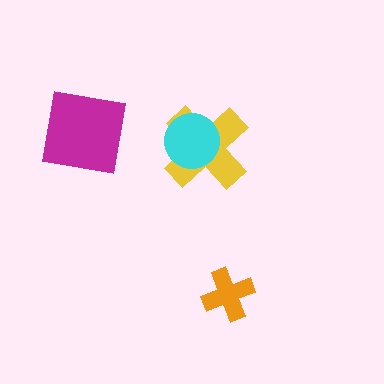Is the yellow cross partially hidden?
Yes, it is partially covered by another shape.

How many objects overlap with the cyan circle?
1 object overlaps with the cyan circle.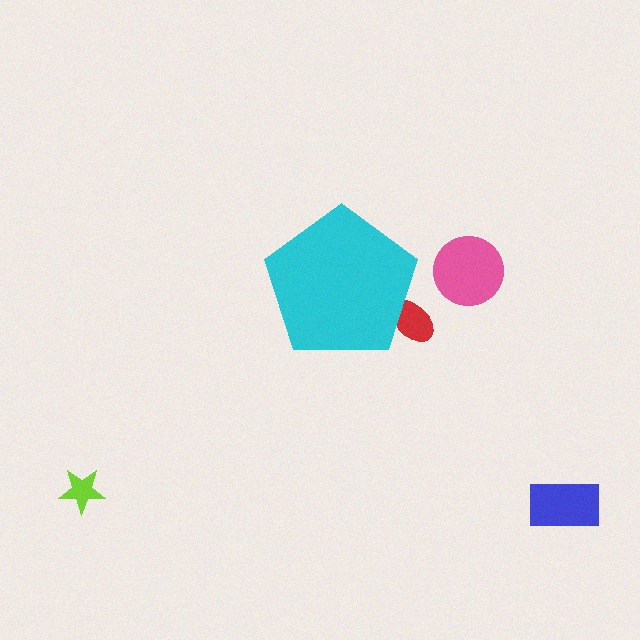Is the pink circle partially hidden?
No, the pink circle is fully visible.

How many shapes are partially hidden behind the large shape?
1 shape is partially hidden.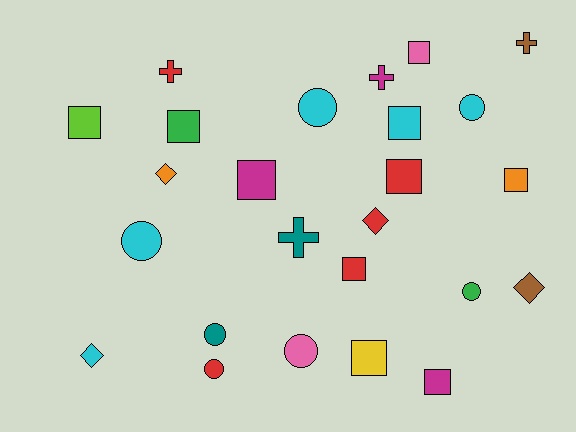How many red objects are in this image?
There are 5 red objects.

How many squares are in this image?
There are 10 squares.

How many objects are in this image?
There are 25 objects.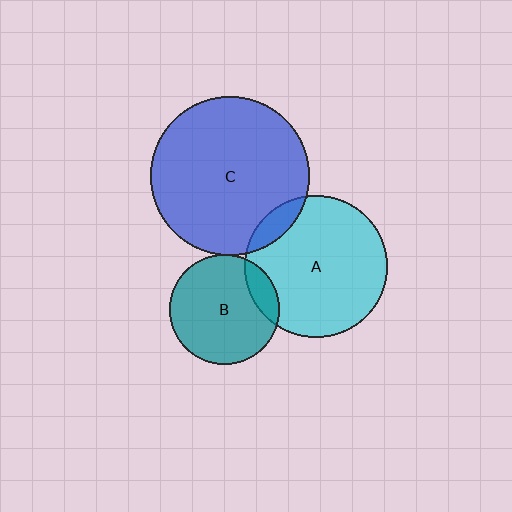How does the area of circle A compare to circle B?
Approximately 1.7 times.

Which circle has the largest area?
Circle C (blue).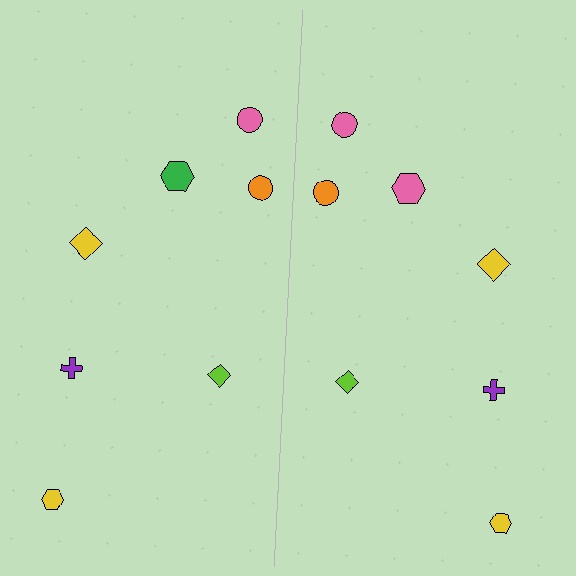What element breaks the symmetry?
The pink hexagon on the right side breaks the symmetry — its mirror counterpart is green.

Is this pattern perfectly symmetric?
No, the pattern is not perfectly symmetric. The pink hexagon on the right side breaks the symmetry — its mirror counterpart is green.